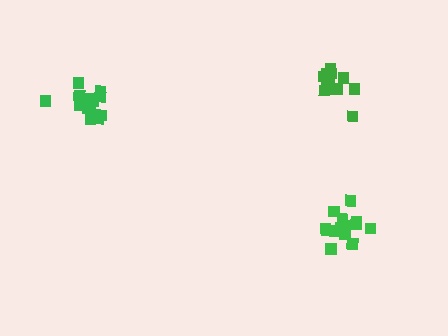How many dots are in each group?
Group 1: 15 dots, Group 2: 16 dots, Group 3: 12 dots (43 total).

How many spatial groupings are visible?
There are 3 spatial groupings.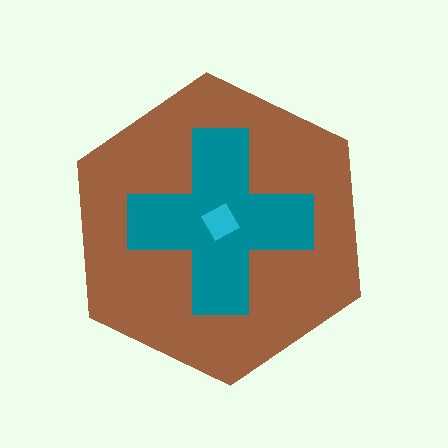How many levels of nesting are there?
3.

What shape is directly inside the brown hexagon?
The teal cross.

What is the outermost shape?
The brown hexagon.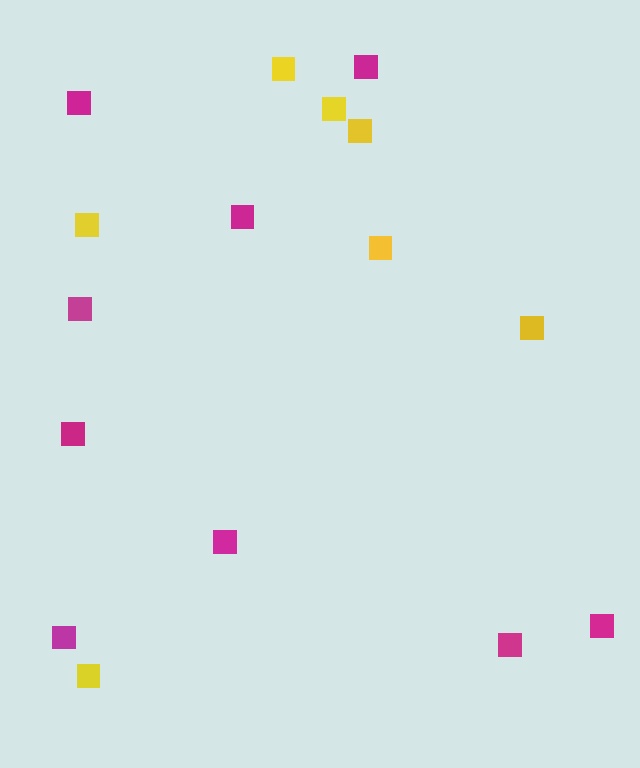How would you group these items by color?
There are 2 groups: one group of magenta squares (9) and one group of yellow squares (7).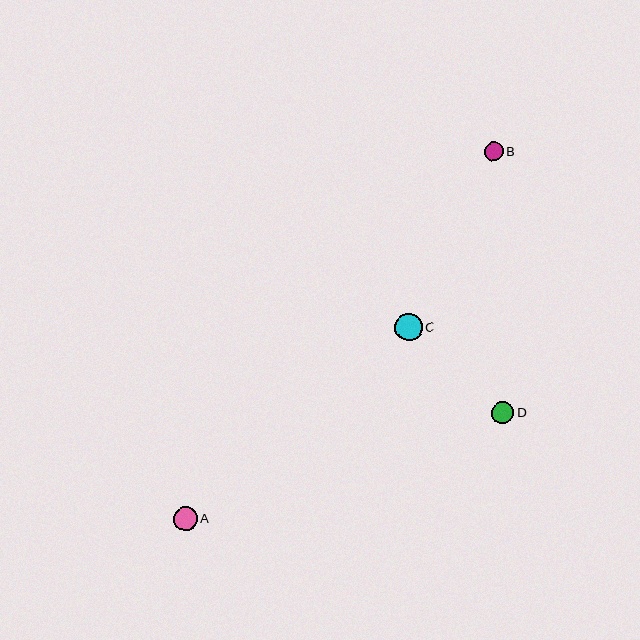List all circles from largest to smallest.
From largest to smallest: C, A, D, B.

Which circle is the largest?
Circle C is the largest with a size of approximately 27 pixels.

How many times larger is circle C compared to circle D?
Circle C is approximately 1.2 times the size of circle D.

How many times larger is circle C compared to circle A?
Circle C is approximately 1.2 times the size of circle A.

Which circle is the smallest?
Circle B is the smallest with a size of approximately 19 pixels.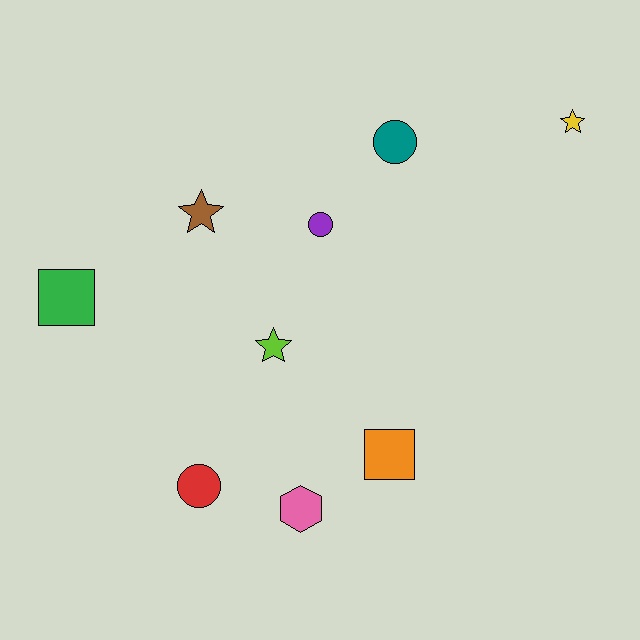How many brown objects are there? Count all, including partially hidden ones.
There is 1 brown object.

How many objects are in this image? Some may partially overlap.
There are 9 objects.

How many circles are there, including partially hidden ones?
There are 3 circles.